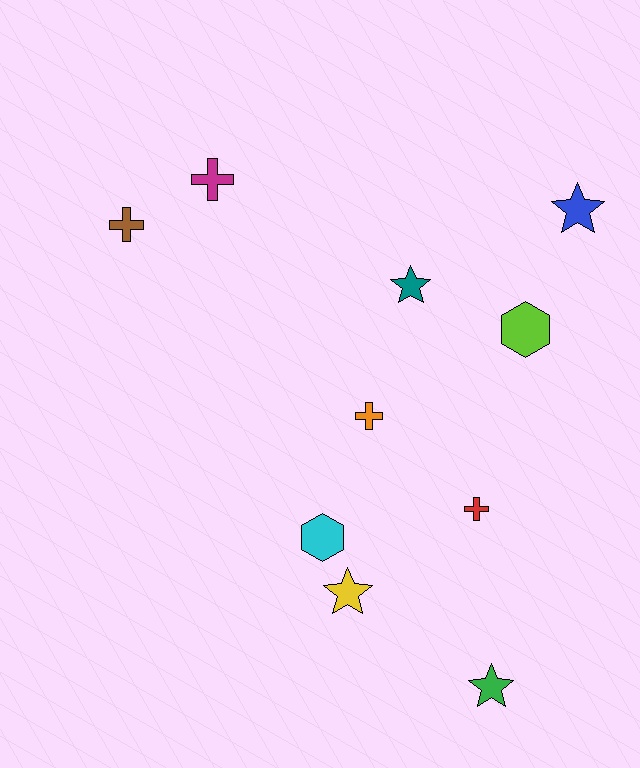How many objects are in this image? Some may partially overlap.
There are 10 objects.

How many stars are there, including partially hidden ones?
There are 4 stars.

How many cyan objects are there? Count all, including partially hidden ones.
There is 1 cyan object.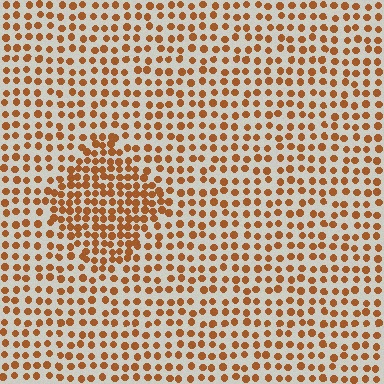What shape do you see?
I see a diamond.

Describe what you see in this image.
The image contains small brown elements arranged at two different densities. A diamond-shaped region is visible where the elements are more densely packed than the surrounding area.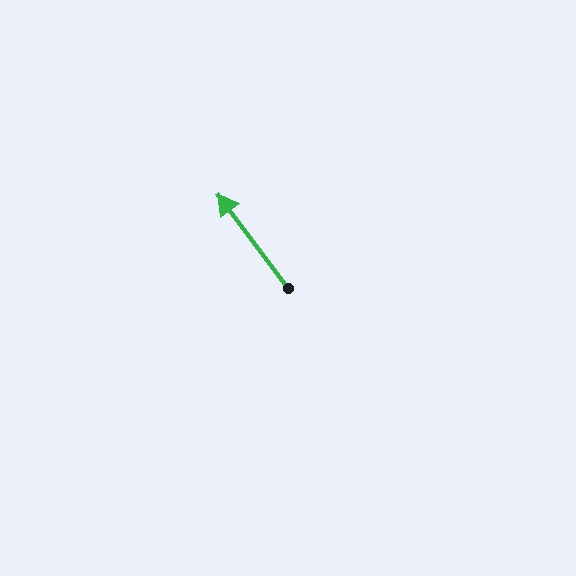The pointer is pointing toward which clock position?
Roughly 11 o'clock.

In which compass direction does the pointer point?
Northwest.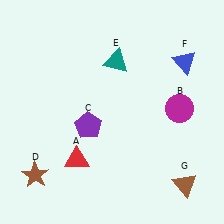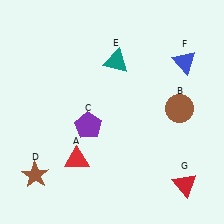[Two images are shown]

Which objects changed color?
B changed from magenta to brown. G changed from brown to red.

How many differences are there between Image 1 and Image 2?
There are 2 differences between the two images.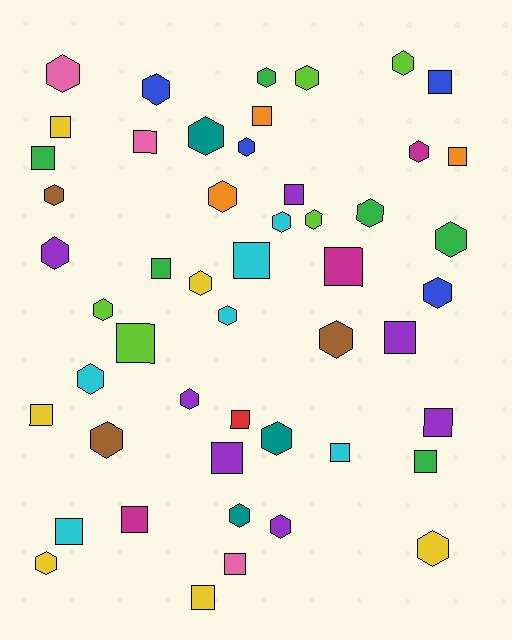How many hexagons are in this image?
There are 28 hexagons.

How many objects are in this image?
There are 50 objects.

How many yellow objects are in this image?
There are 6 yellow objects.